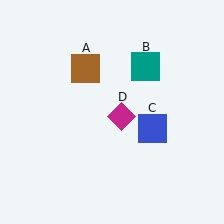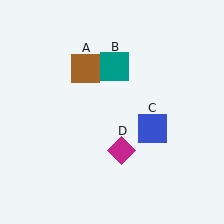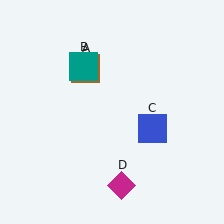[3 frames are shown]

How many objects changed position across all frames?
2 objects changed position: teal square (object B), magenta diamond (object D).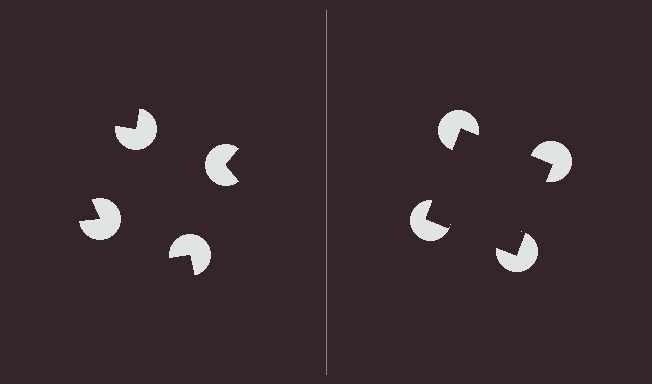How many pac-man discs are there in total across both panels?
8 — 4 on each side.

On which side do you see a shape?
An illusory square appears on the right side. On the left side the wedge cuts are rotated, so no coherent shape forms.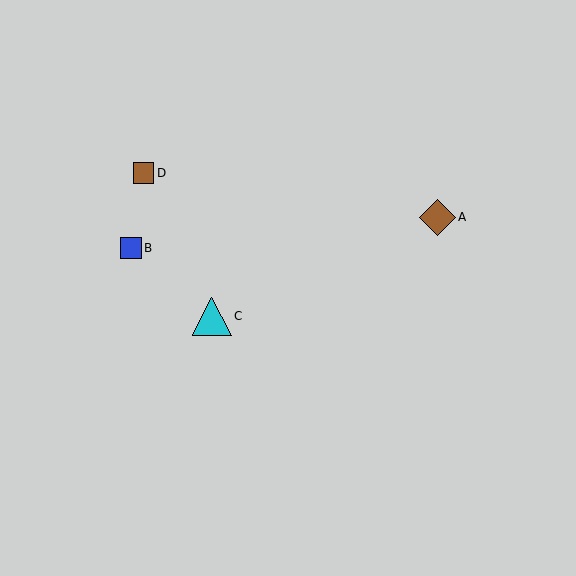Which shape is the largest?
The cyan triangle (labeled C) is the largest.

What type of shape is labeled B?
Shape B is a blue square.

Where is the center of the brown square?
The center of the brown square is at (144, 173).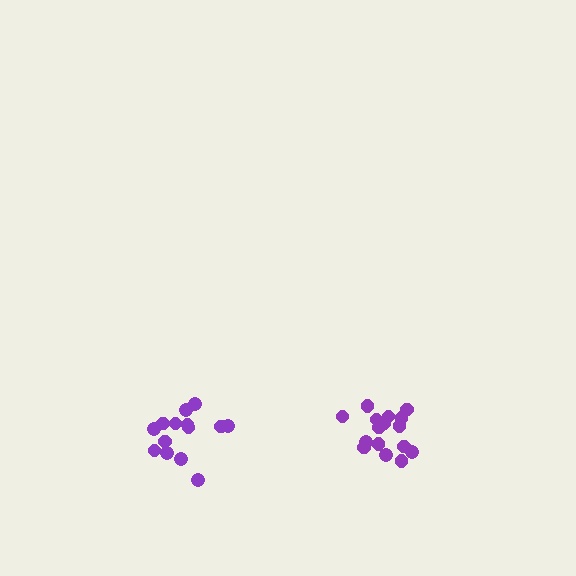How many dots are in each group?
Group 1: 16 dots, Group 2: 14 dots (30 total).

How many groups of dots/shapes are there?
There are 2 groups.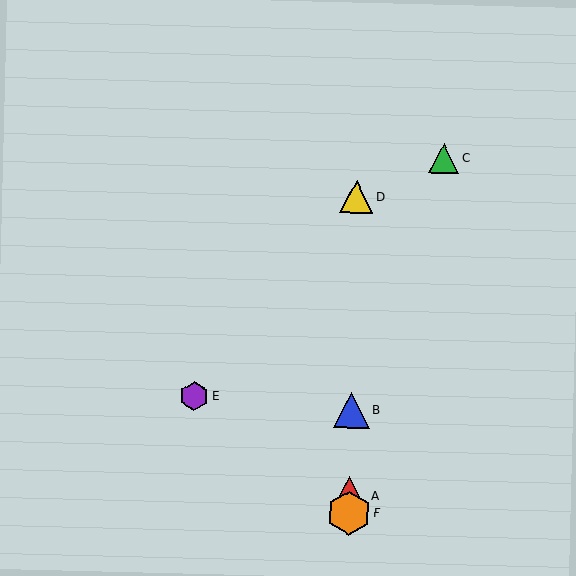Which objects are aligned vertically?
Objects A, B, D, F are aligned vertically.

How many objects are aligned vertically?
4 objects (A, B, D, F) are aligned vertically.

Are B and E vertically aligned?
No, B is at x≈351 and E is at x≈194.